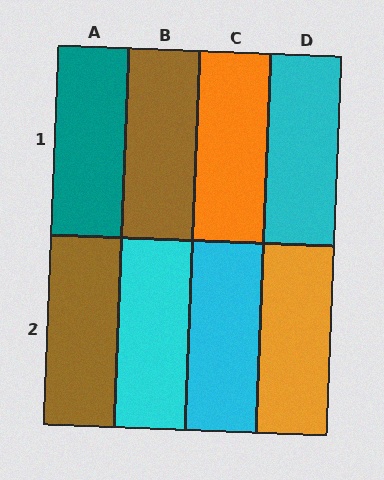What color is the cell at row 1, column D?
Cyan.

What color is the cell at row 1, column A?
Teal.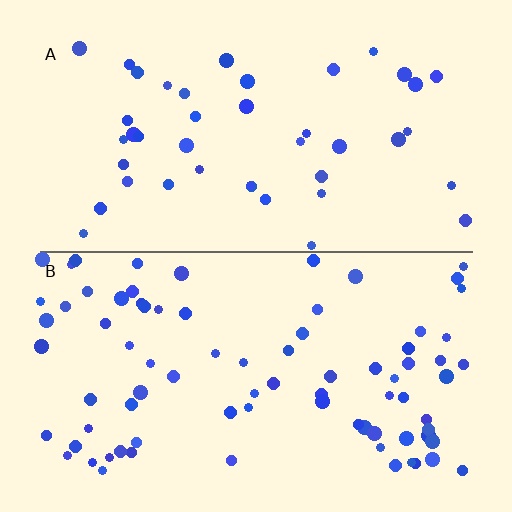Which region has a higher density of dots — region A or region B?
B (the bottom).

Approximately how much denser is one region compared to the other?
Approximately 1.9× — region B over region A.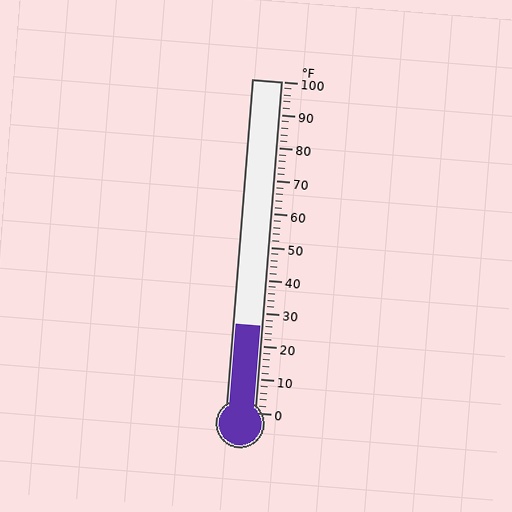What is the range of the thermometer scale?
The thermometer scale ranges from 0°F to 100°F.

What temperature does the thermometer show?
The thermometer shows approximately 26°F.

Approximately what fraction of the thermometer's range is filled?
The thermometer is filled to approximately 25% of its range.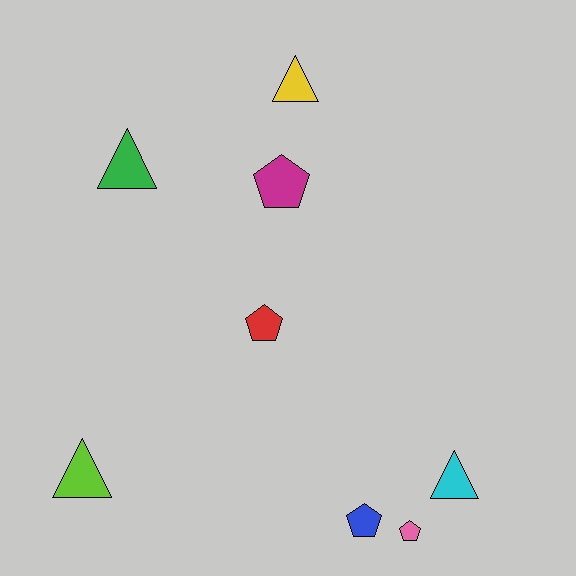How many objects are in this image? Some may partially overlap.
There are 8 objects.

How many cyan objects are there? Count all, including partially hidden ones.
There is 1 cyan object.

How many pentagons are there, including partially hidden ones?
There are 4 pentagons.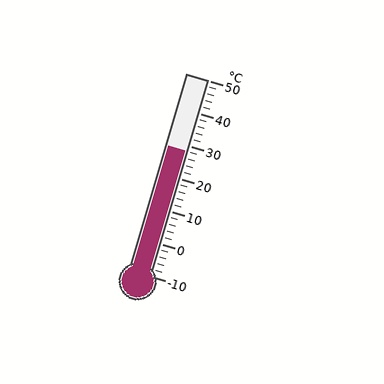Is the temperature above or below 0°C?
The temperature is above 0°C.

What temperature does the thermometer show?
The thermometer shows approximately 28°C.